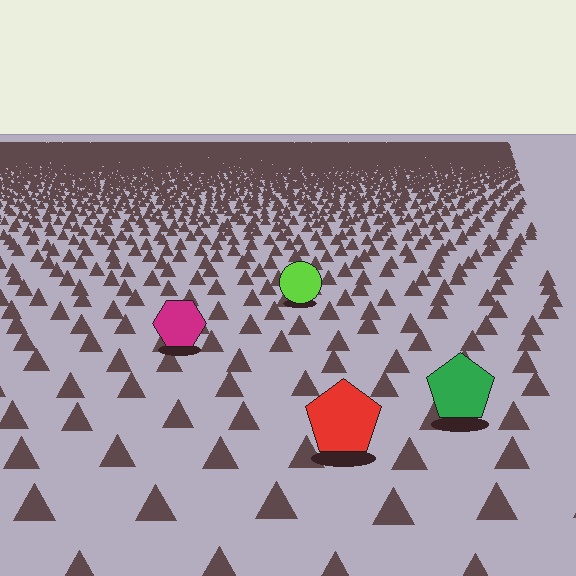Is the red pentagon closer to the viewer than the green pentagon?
Yes. The red pentagon is closer — you can tell from the texture gradient: the ground texture is coarser near it.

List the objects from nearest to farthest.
From nearest to farthest: the red pentagon, the green pentagon, the magenta hexagon, the lime circle.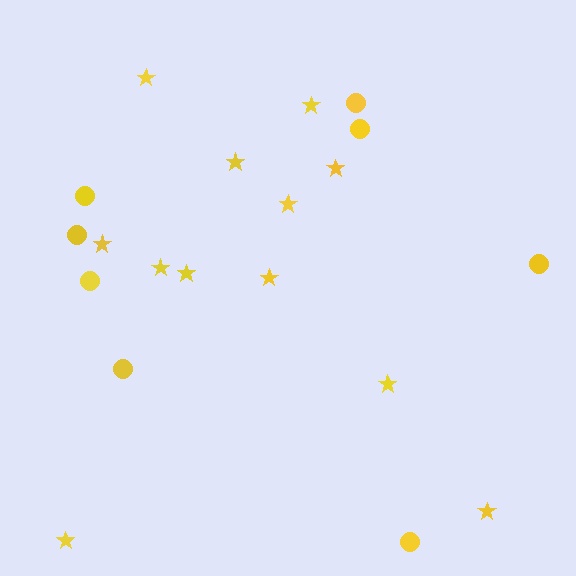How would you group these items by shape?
There are 2 groups: one group of circles (8) and one group of stars (12).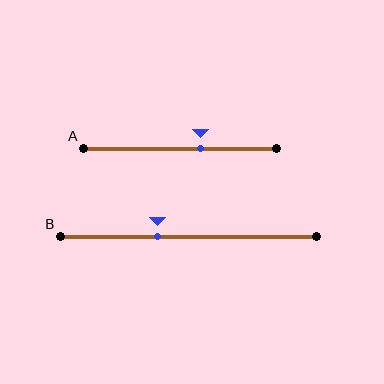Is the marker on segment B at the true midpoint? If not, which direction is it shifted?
No, the marker on segment B is shifted to the left by about 12% of the segment length.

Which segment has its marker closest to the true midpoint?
Segment A has its marker closest to the true midpoint.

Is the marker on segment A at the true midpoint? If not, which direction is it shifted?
No, the marker on segment A is shifted to the right by about 11% of the segment length.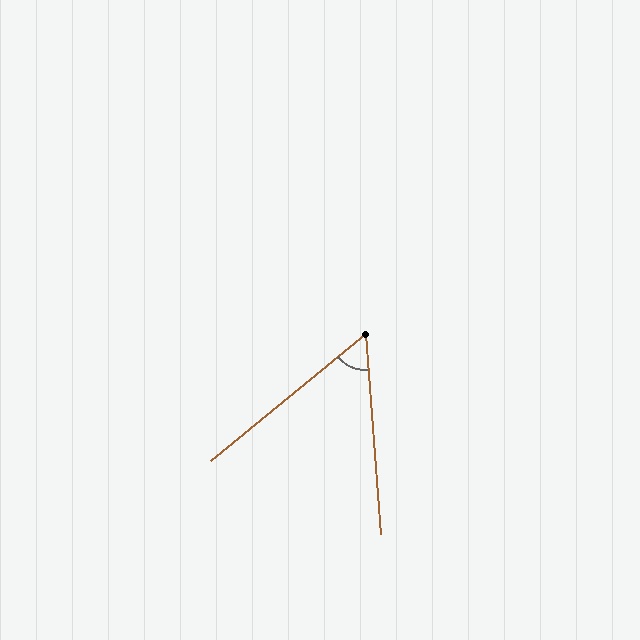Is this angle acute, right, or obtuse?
It is acute.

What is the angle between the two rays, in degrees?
Approximately 55 degrees.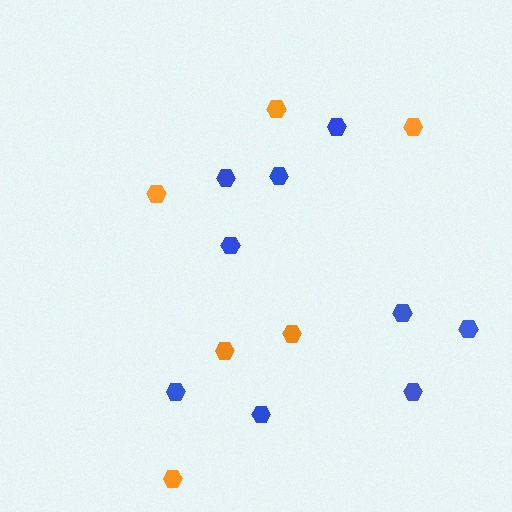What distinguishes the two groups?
There are 2 groups: one group of orange hexagons (6) and one group of blue hexagons (9).